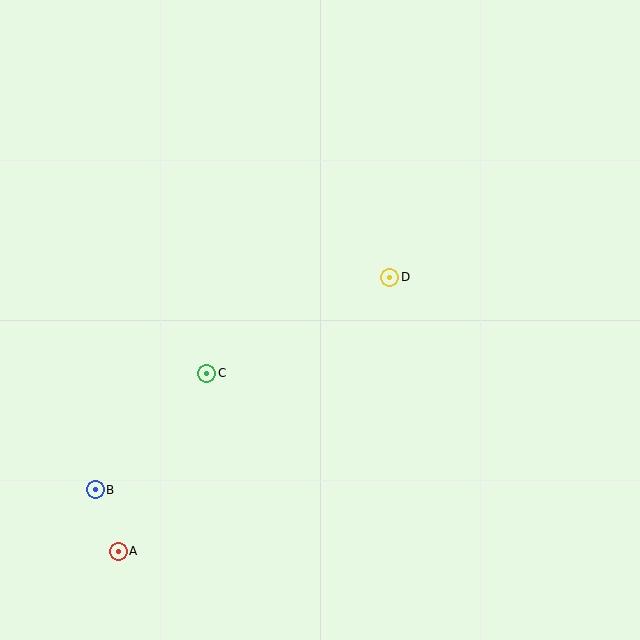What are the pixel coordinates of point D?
Point D is at (390, 277).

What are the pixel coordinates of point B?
Point B is at (95, 490).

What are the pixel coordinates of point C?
Point C is at (207, 373).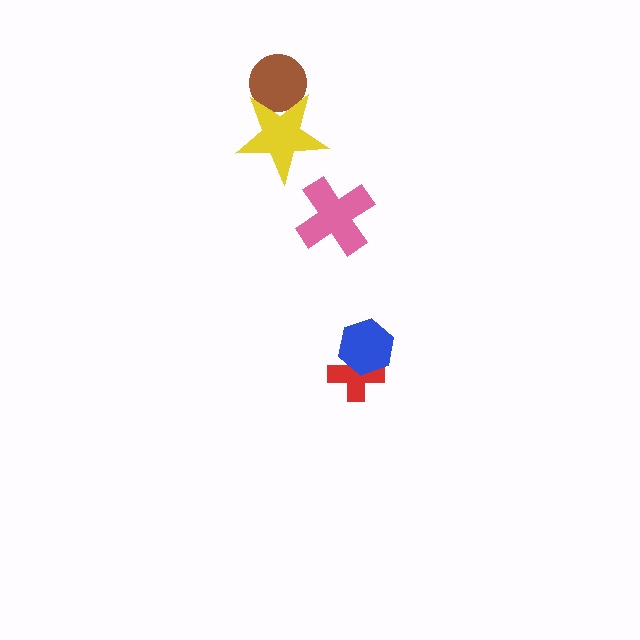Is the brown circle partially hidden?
Yes, it is partially covered by another shape.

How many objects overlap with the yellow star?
1 object overlaps with the yellow star.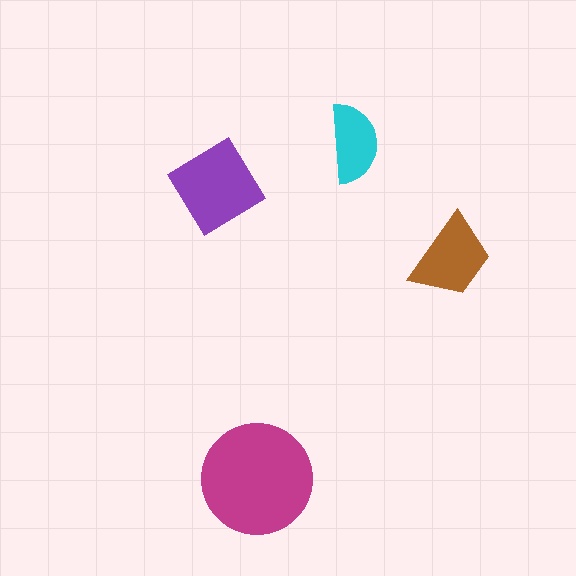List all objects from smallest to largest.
The cyan semicircle, the brown trapezoid, the purple diamond, the magenta circle.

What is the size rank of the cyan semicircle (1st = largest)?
4th.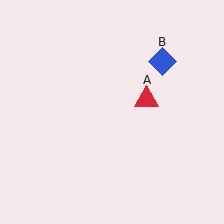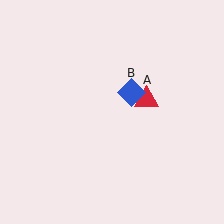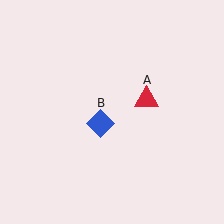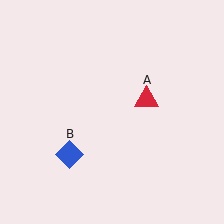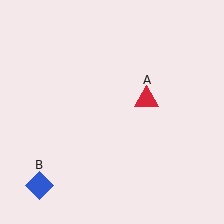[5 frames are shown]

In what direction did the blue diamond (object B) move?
The blue diamond (object B) moved down and to the left.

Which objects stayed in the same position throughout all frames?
Red triangle (object A) remained stationary.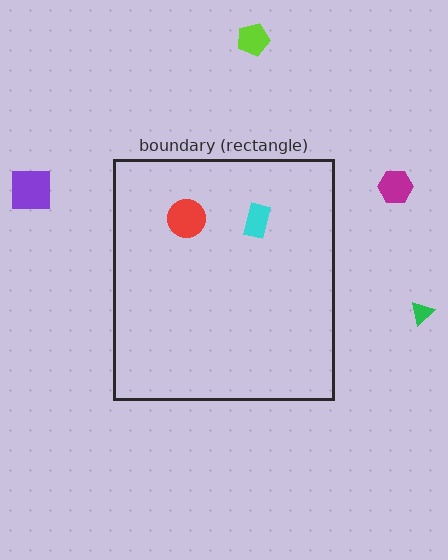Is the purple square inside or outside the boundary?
Outside.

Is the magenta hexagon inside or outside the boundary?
Outside.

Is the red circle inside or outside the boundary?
Inside.